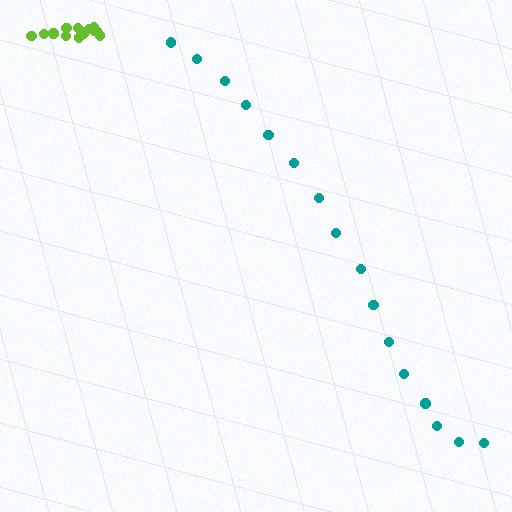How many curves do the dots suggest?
There are 2 distinct paths.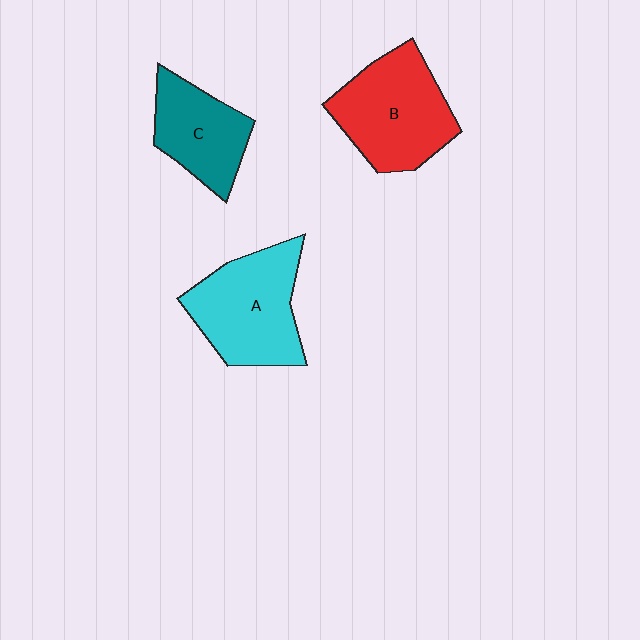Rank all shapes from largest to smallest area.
From largest to smallest: B (red), A (cyan), C (teal).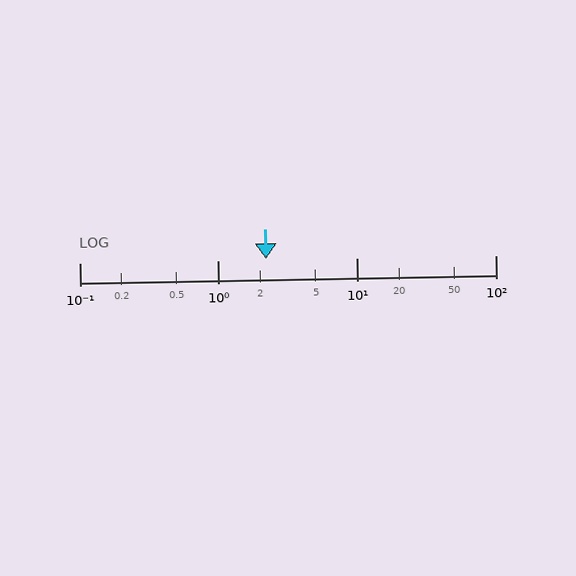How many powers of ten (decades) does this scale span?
The scale spans 3 decades, from 0.1 to 100.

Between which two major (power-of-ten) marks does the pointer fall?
The pointer is between 1 and 10.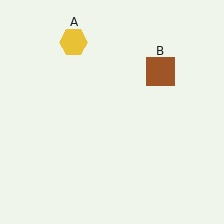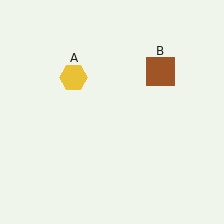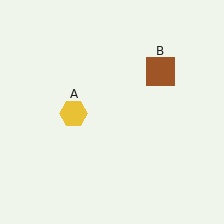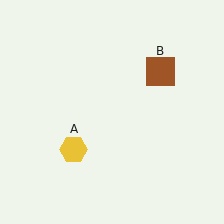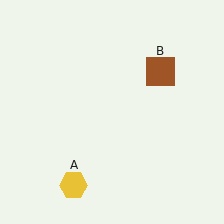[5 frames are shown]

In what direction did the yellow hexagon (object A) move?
The yellow hexagon (object A) moved down.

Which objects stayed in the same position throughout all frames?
Brown square (object B) remained stationary.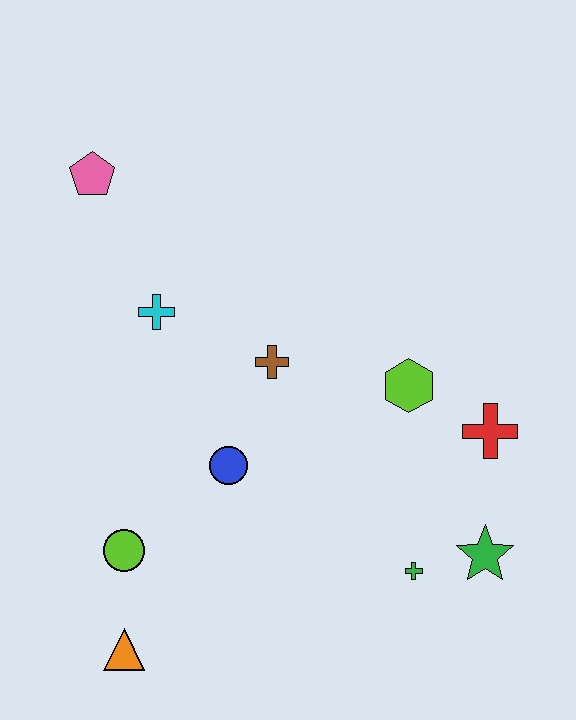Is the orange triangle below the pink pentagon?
Yes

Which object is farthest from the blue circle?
The pink pentagon is farthest from the blue circle.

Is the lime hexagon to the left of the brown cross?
No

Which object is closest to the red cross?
The lime hexagon is closest to the red cross.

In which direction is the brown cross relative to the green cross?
The brown cross is above the green cross.